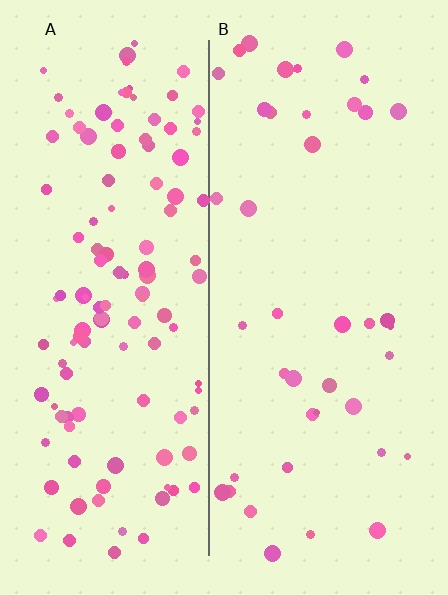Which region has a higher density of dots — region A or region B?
A (the left).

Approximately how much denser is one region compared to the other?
Approximately 3.0× — region A over region B.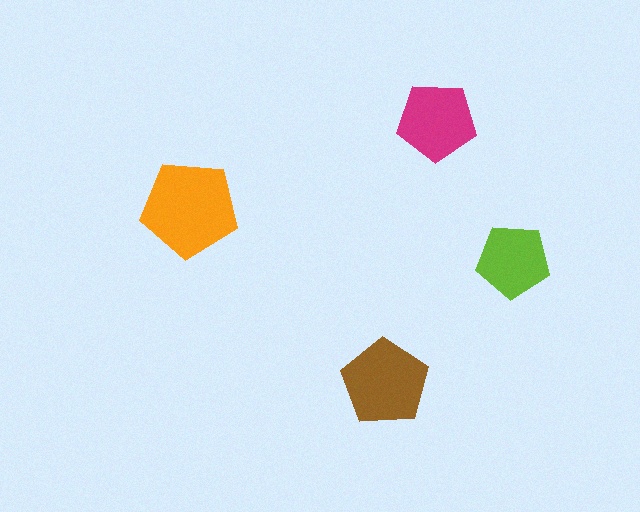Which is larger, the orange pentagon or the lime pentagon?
The orange one.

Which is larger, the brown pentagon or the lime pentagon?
The brown one.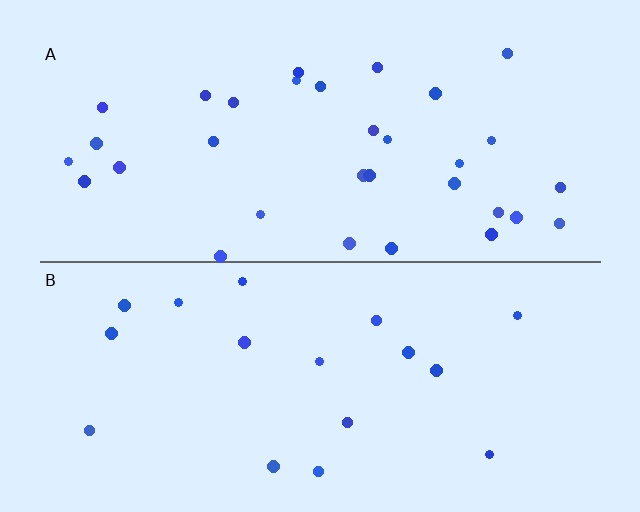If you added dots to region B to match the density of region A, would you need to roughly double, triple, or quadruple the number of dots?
Approximately double.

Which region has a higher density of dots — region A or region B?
A (the top).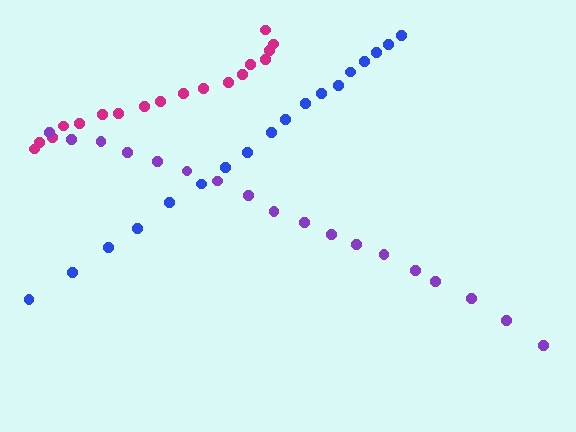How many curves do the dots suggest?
There are 3 distinct paths.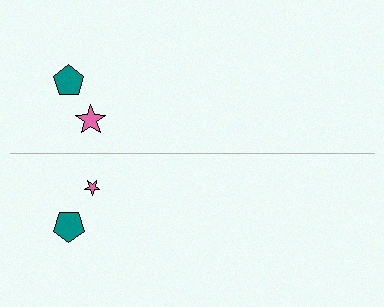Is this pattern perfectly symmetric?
No, the pattern is not perfectly symmetric. The pink star on the bottom side has a different size than its mirror counterpart.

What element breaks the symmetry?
The pink star on the bottom side has a different size than its mirror counterpart.